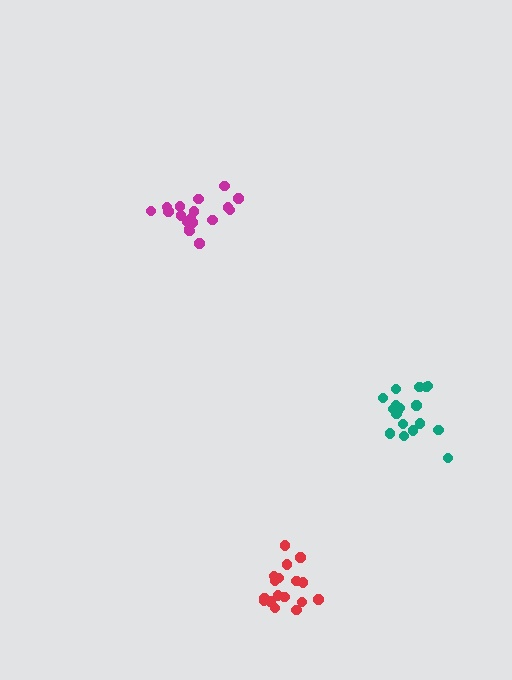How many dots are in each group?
Group 1: 17 dots, Group 2: 18 dots, Group 3: 19 dots (54 total).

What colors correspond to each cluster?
The clusters are colored: red, teal, magenta.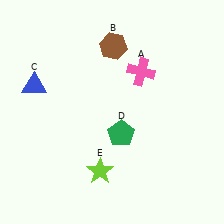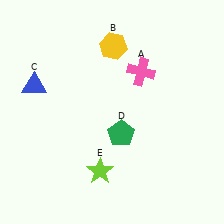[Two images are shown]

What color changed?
The hexagon (B) changed from brown in Image 1 to yellow in Image 2.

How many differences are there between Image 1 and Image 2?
There is 1 difference between the two images.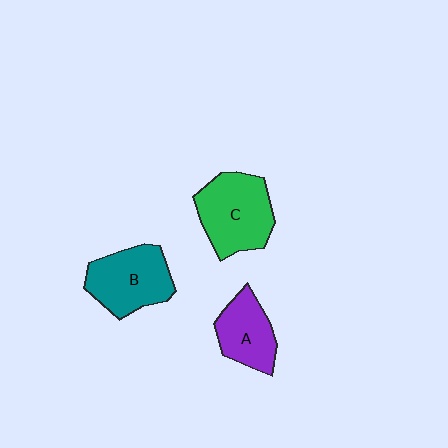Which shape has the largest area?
Shape C (green).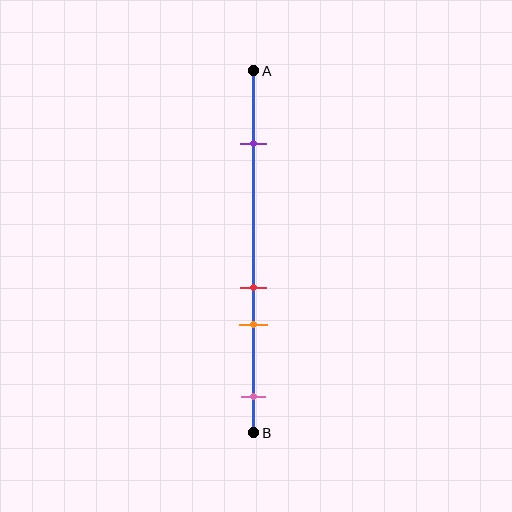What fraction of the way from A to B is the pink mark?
The pink mark is approximately 90% (0.9) of the way from A to B.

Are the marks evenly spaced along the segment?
No, the marks are not evenly spaced.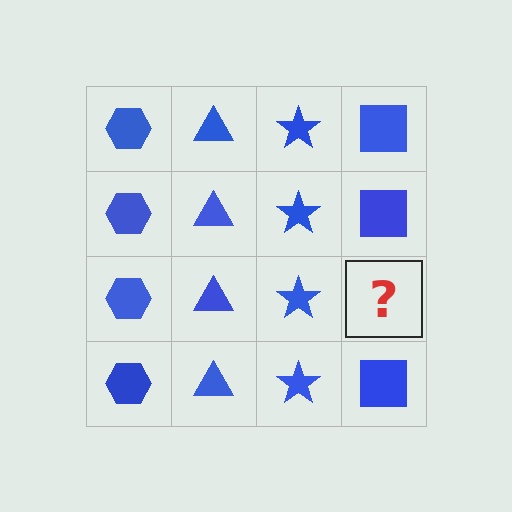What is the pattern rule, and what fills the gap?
The rule is that each column has a consistent shape. The gap should be filled with a blue square.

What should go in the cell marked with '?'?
The missing cell should contain a blue square.